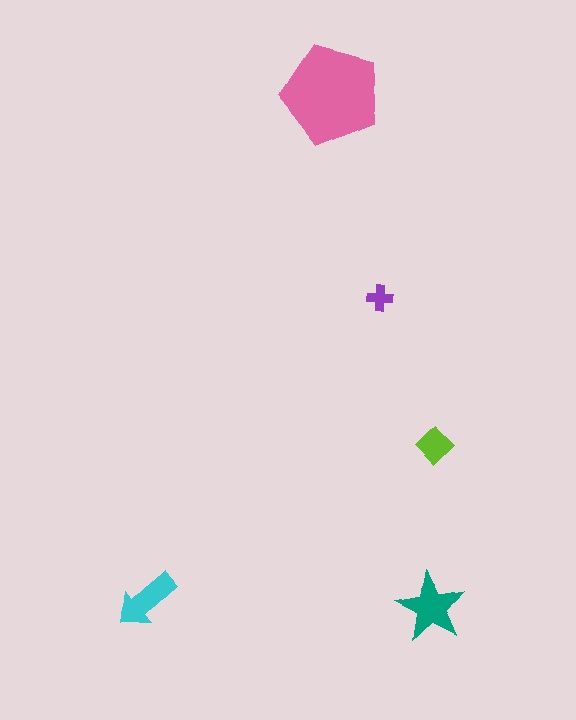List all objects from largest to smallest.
The pink pentagon, the teal star, the cyan arrow, the lime diamond, the purple cross.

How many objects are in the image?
There are 5 objects in the image.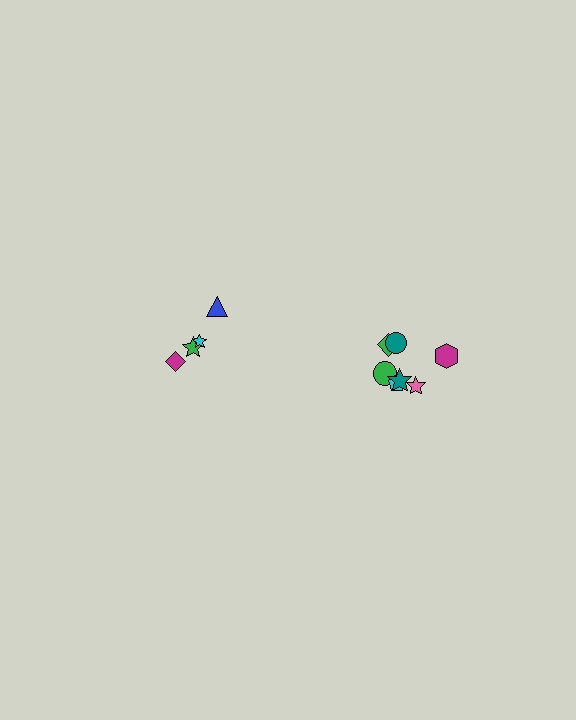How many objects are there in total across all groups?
There are 11 objects.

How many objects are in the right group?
There are 7 objects.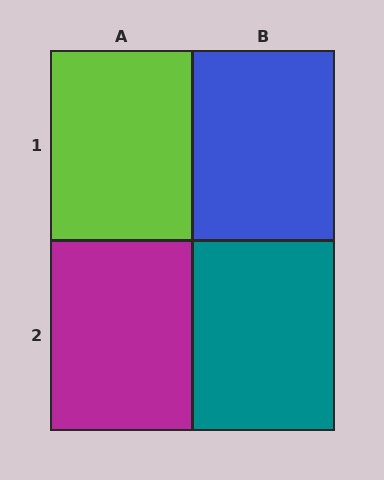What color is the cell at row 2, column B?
Teal.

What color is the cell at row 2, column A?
Magenta.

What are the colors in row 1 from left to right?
Lime, blue.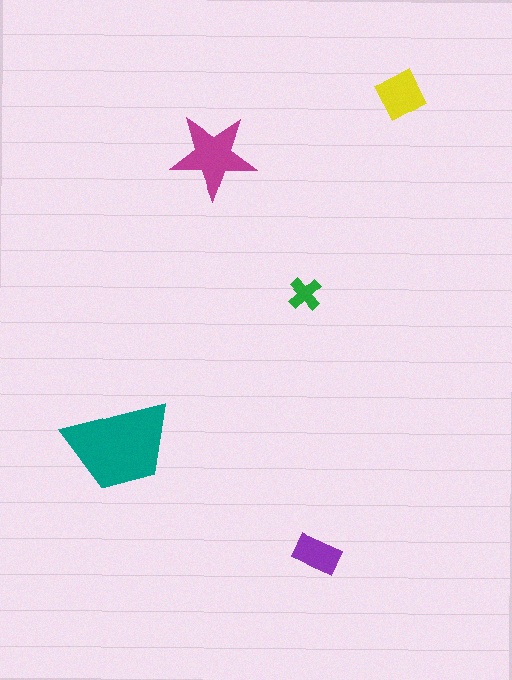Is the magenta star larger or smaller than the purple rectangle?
Larger.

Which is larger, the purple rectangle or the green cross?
The purple rectangle.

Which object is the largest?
The teal trapezoid.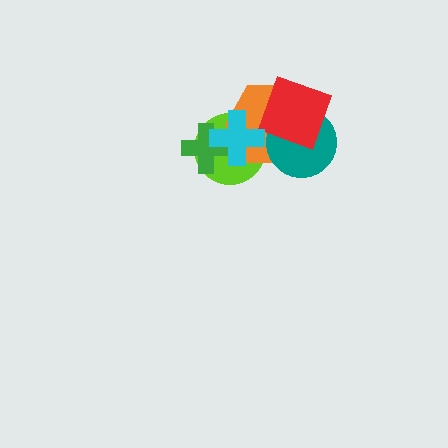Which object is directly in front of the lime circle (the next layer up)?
The orange hexagon is directly in front of the lime circle.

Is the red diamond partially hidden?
No, no other shape covers it.